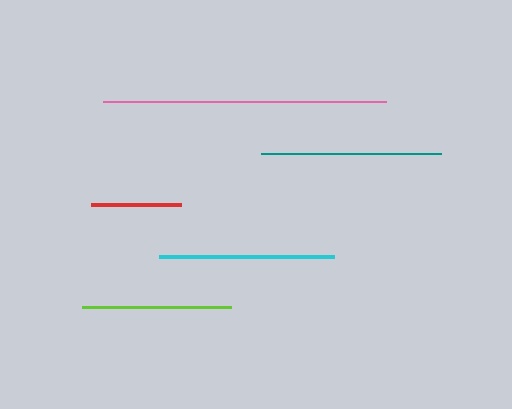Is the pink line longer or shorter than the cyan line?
The pink line is longer than the cyan line.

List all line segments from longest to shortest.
From longest to shortest: pink, teal, cyan, lime, red.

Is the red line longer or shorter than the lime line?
The lime line is longer than the red line.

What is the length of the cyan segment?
The cyan segment is approximately 174 pixels long.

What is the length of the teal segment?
The teal segment is approximately 180 pixels long.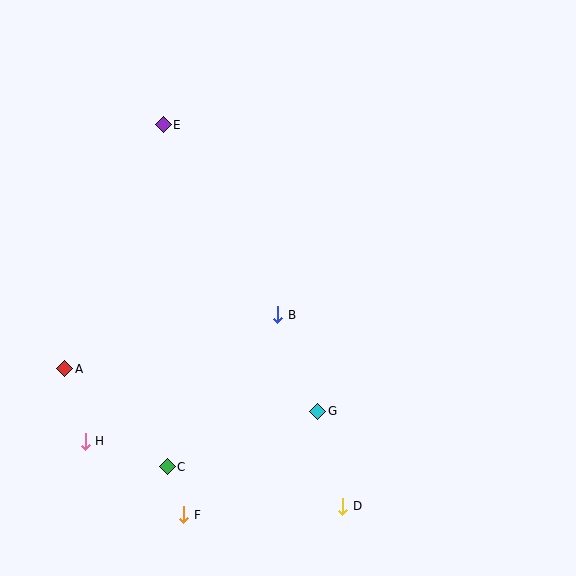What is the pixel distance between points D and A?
The distance between D and A is 310 pixels.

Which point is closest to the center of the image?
Point B at (278, 315) is closest to the center.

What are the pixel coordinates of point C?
Point C is at (167, 467).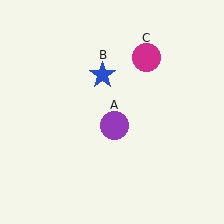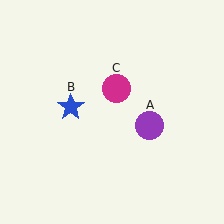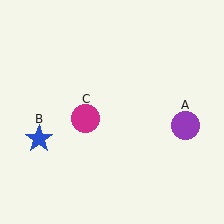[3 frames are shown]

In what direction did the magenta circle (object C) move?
The magenta circle (object C) moved down and to the left.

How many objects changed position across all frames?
3 objects changed position: purple circle (object A), blue star (object B), magenta circle (object C).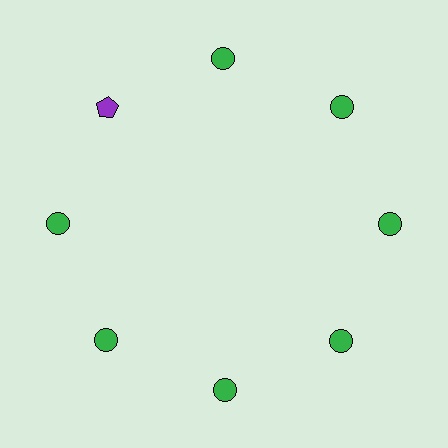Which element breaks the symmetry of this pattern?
The purple pentagon at roughly the 10 o'clock position breaks the symmetry. All other shapes are green circles.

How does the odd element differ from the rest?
It differs in both color (purple instead of green) and shape (pentagon instead of circle).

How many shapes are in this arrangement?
There are 8 shapes arranged in a ring pattern.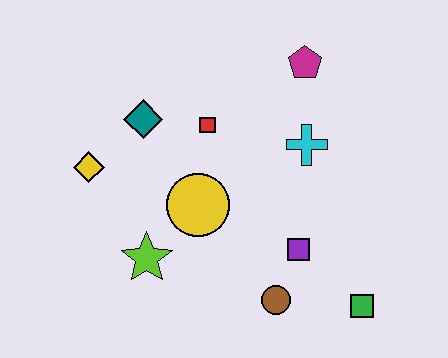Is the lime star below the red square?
Yes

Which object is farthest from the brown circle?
The magenta pentagon is farthest from the brown circle.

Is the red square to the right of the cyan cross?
No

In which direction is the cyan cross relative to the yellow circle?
The cyan cross is to the right of the yellow circle.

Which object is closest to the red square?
The teal diamond is closest to the red square.